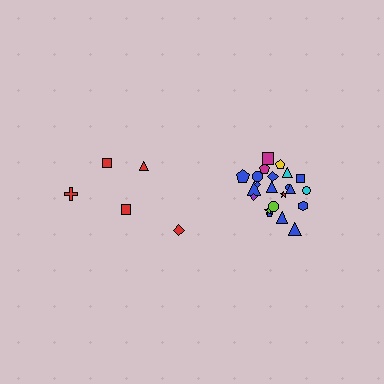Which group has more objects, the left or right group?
The right group.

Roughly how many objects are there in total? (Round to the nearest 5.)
Roughly 25 objects in total.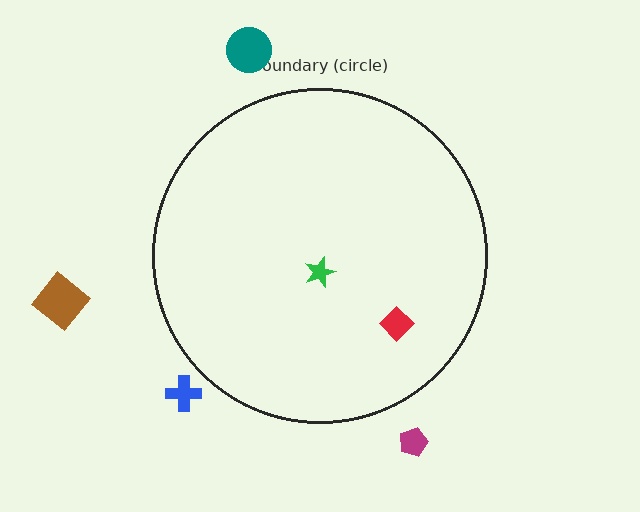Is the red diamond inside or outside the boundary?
Inside.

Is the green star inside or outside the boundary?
Inside.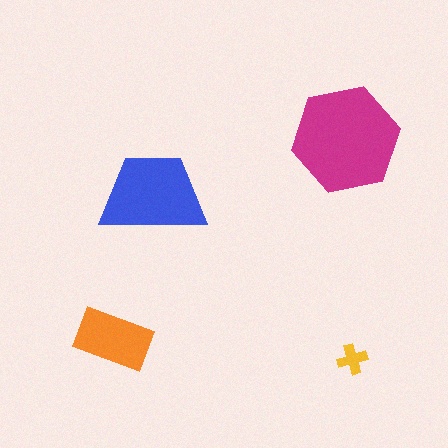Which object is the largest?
The magenta hexagon.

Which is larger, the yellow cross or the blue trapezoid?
The blue trapezoid.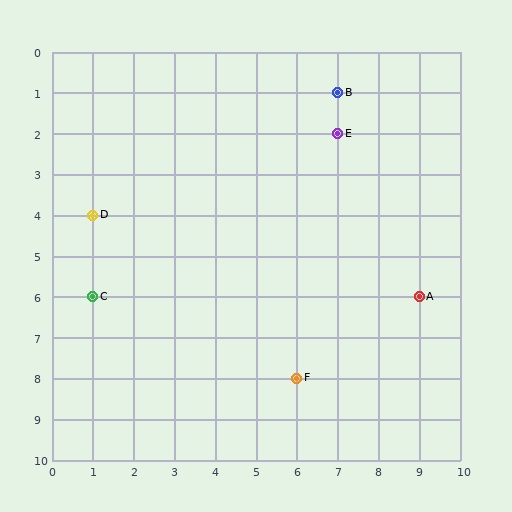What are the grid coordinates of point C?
Point C is at grid coordinates (1, 6).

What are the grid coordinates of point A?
Point A is at grid coordinates (9, 6).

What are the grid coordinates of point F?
Point F is at grid coordinates (6, 8).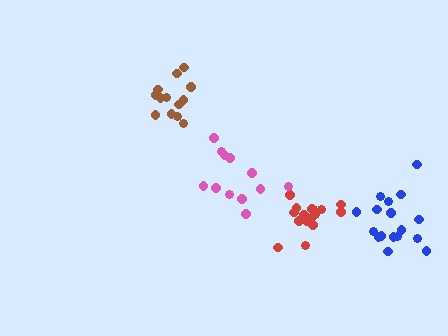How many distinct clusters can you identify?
There are 4 distinct clusters.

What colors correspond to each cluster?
The clusters are colored: red, blue, pink, brown.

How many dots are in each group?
Group 1: 16 dots, Group 2: 17 dots, Group 3: 12 dots, Group 4: 13 dots (58 total).